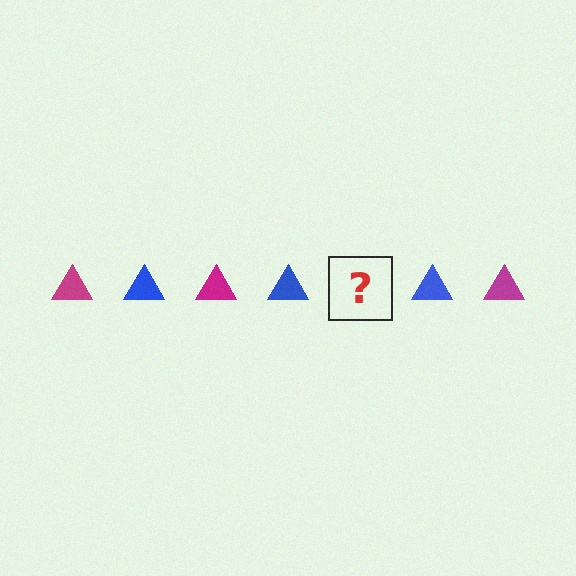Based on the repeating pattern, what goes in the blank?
The blank should be a magenta triangle.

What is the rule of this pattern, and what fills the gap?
The rule is that the pattern cycles through magenta, blue triangles. The gap should be filled with a magenta triangle.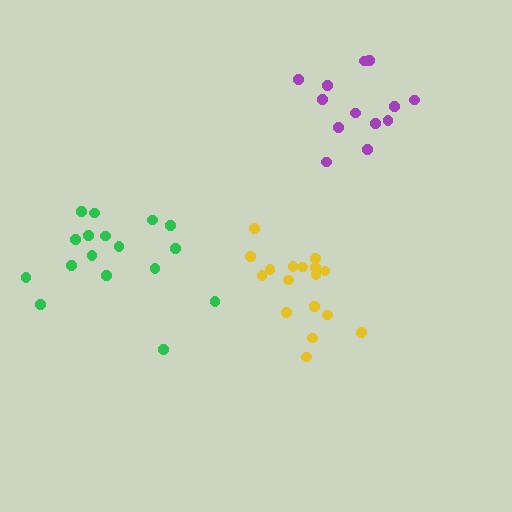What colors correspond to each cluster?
The clusters are colored: yellow, green, purple.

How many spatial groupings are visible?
There are 3 spatial groupings.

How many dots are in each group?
Group 1: 17 dots, Group 2: 17 dots, Group 3: 13 dots (47 total).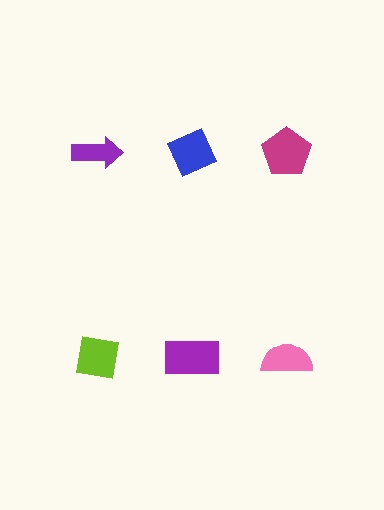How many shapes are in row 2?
3 shapes.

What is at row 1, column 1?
A purple arrow.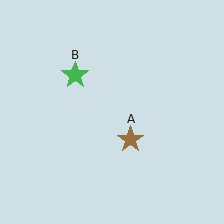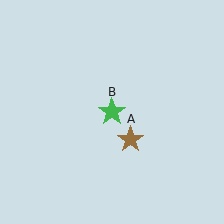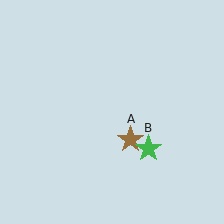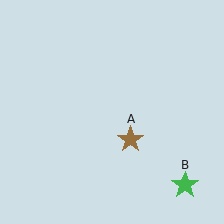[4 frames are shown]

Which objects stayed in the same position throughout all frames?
Brown star (object A) remained stationary.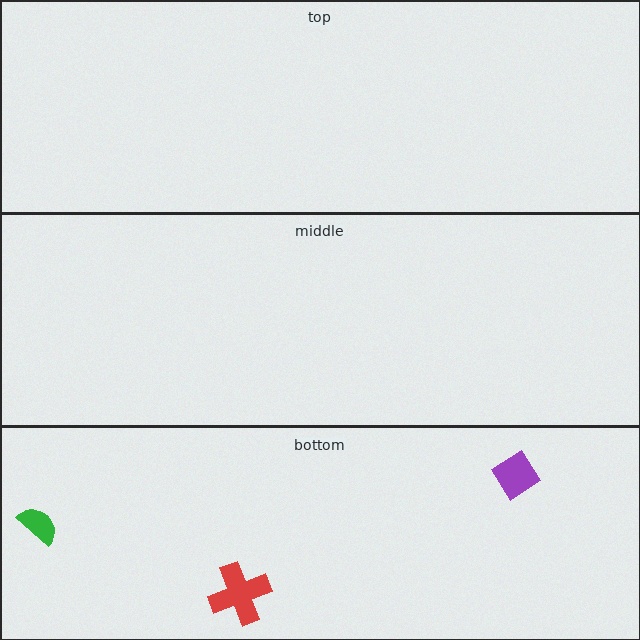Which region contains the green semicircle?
The bottom region.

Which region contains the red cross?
The bottom region.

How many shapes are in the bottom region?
3.